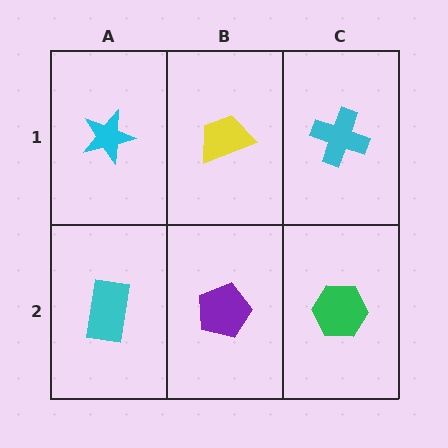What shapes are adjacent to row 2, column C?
A cyan cross (row 1, column C), a purple pentagon (row 2, column B).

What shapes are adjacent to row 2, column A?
A cyan star (row 1, column A), a purple pentagon (row 2, column B).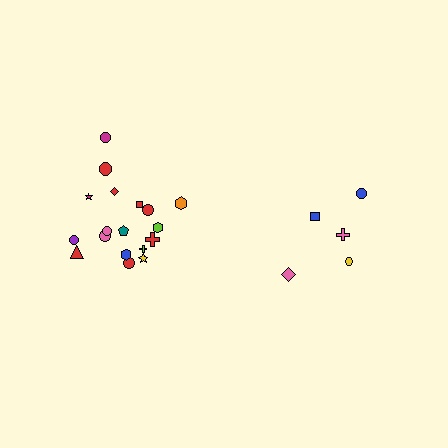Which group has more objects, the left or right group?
The left group.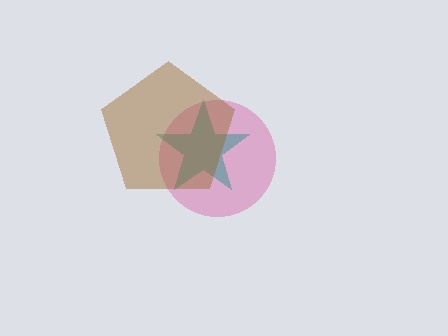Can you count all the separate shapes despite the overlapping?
Yes, there are 3 separate shapes.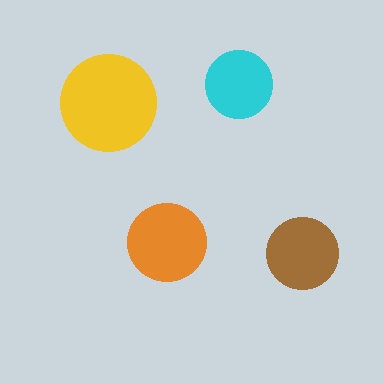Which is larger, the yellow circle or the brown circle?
The yellow one.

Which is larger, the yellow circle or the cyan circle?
The yellow one.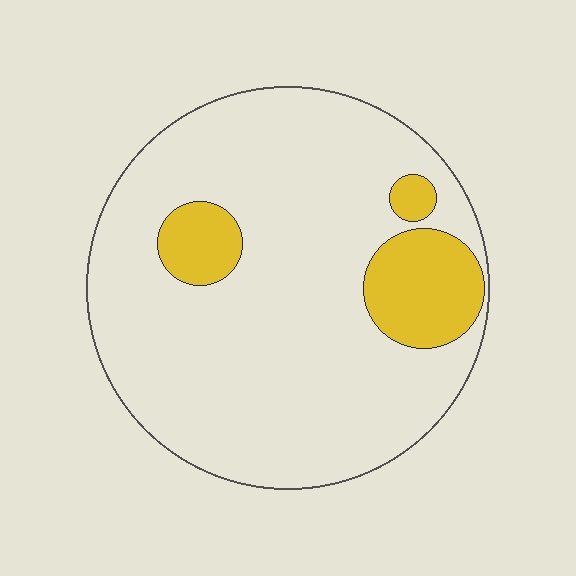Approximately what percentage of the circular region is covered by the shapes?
Approximately 15%.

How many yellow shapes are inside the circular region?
3.